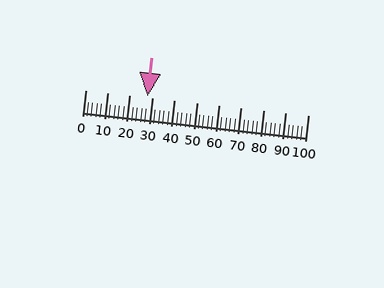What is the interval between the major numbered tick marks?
The major tick marks are spaced 10 units apart.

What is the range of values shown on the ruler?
The ruler shows values from 0 to 100.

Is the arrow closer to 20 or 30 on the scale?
The arrow is closer to 30.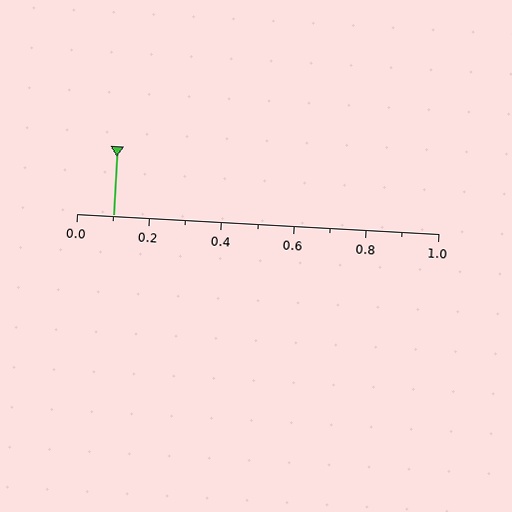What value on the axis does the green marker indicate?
The marker indicates approximately 0.1.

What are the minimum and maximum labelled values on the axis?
The axis runs from 0.0 to 1.0.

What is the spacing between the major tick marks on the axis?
The major ticks are spaced 0.2 apart.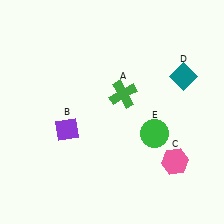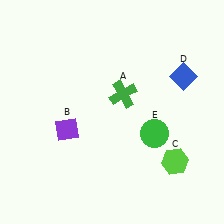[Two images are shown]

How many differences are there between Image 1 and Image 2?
There are 2 differences between the two images.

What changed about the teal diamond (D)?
In Image 1, D is teal. In Image 2, it changed to blue.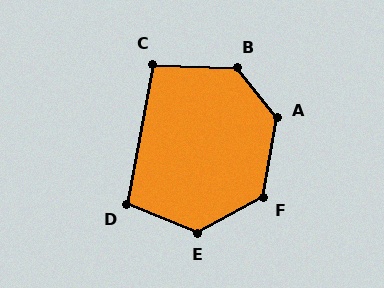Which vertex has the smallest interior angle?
C, at approximately 98 degrees.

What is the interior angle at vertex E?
Approximately 130 degrees (obtuse).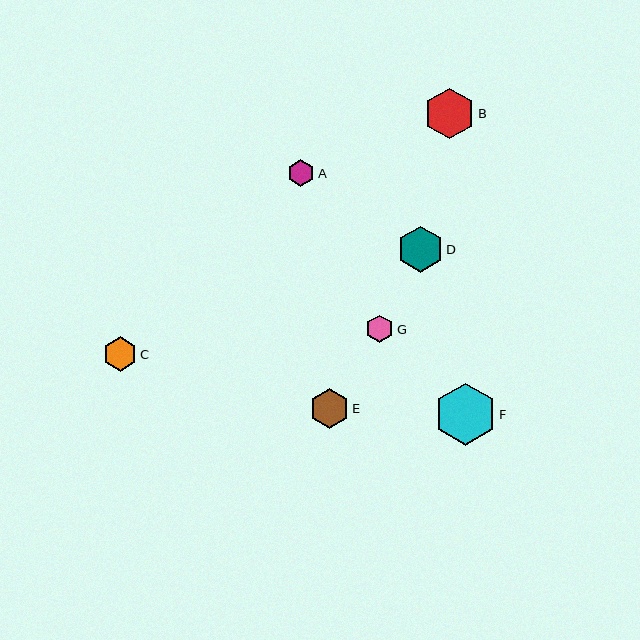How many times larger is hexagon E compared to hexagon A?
Hexagon E is approximately 1.5 times the size of hexagon A.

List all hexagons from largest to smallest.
From largest to smallest: F, B, D, E, C, G, A.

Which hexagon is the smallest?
Hexagon A is the smallest with a size of approximately 27 pixels.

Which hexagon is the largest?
Hexagon F is the largest with a size of approximately 62 pixels.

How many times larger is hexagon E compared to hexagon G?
Hexagon E is approximately 1.4 times the size of hexagon G.